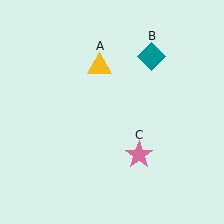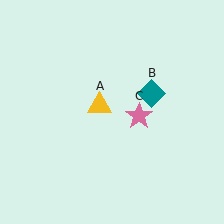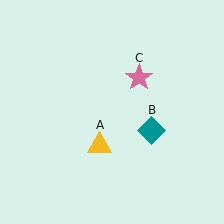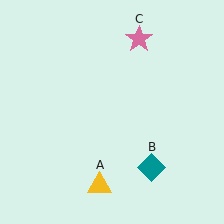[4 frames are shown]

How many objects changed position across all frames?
3 objects changed position: yellow triangle (object A), teal diamond (object B), pink star (object C).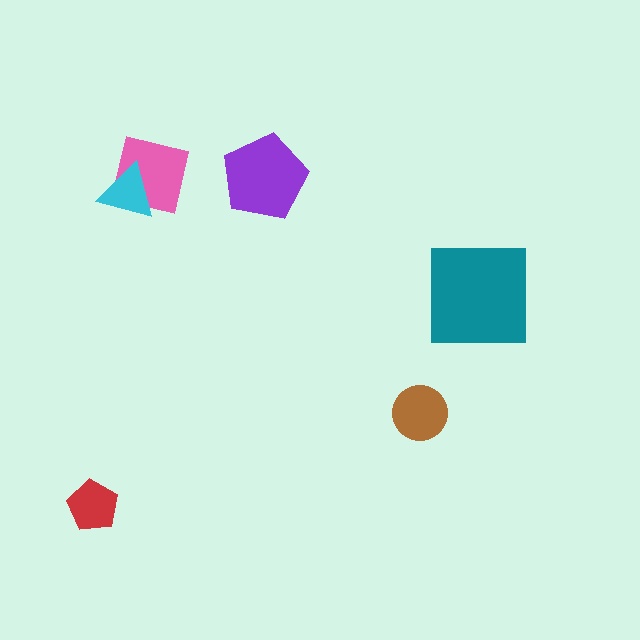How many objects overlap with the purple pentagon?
0 objects overlap with the purple pentagon.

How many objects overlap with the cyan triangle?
1 object overlaps with the cyan triangle.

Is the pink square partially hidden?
Yes, it is partially covered by another shape.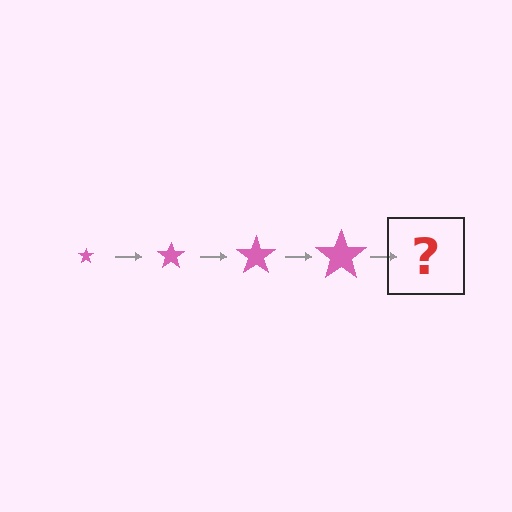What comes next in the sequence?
The next element should be a pink star, larger than the previous one.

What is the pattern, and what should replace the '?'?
The pattern is that the star gets progressively larger each step. The '?' should be a pink star, larger than the previous one.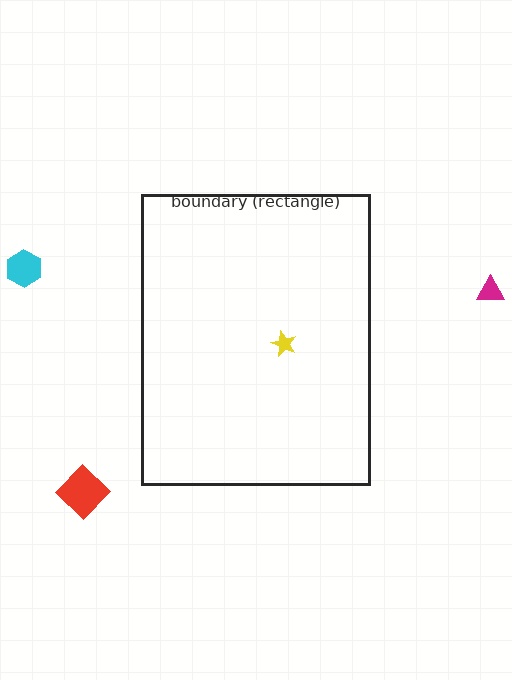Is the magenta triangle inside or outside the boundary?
Outside.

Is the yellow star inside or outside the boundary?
Inside.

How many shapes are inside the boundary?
1 inside, 3 outside.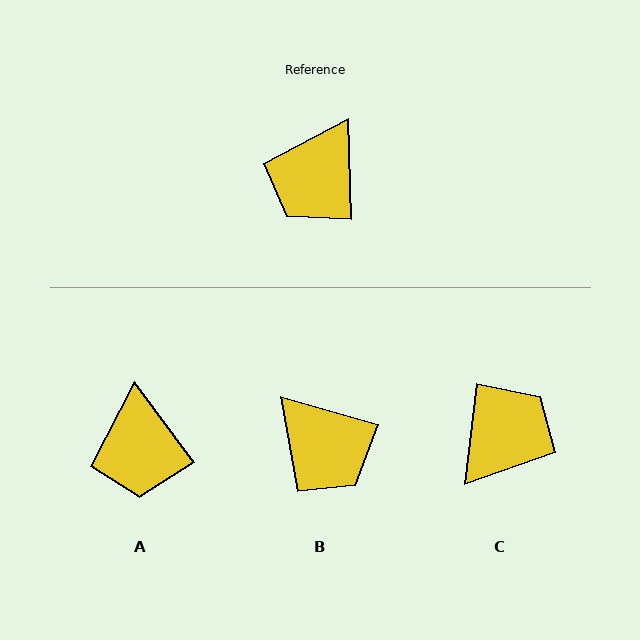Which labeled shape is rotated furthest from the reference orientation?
C, about 171 degrees away.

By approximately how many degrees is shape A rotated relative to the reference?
Approximately 34 degrees counter-clockwise.